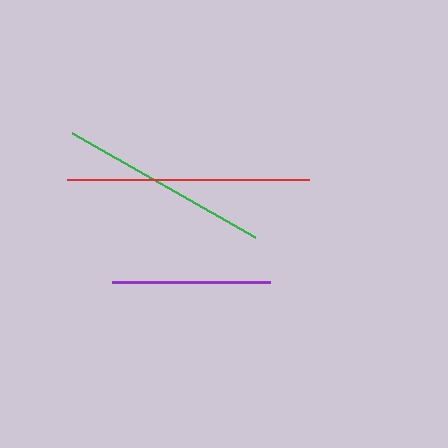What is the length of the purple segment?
The purple segment is approximately 158 pixels long.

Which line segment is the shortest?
The purple line is the shortest at approximately 158 pixels.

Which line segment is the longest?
The red line is the longest at approximately 241 pixels.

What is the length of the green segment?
The green segment is approximately 210 pixels long.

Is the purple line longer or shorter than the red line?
The red line is longer than the purple line.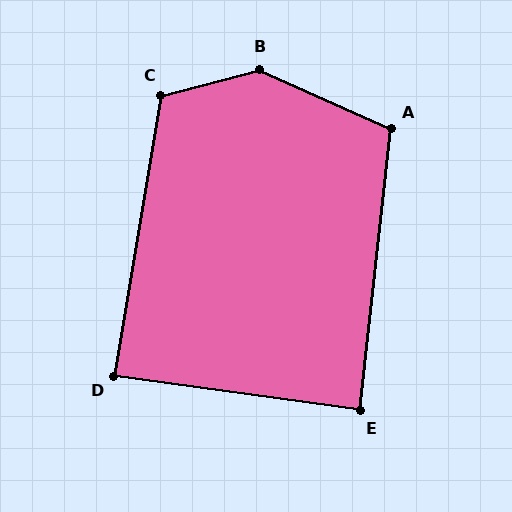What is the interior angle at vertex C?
Approximately 114 degrees (obtuse).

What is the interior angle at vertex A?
Approximately 107 degrees (obtuse).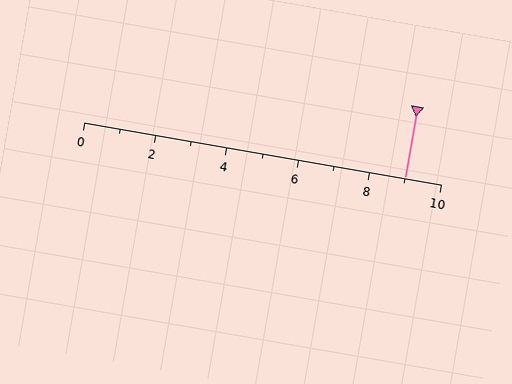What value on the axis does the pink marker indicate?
The marker indicates approximately 9.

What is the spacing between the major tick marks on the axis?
The major ticks are spaced 2 apart.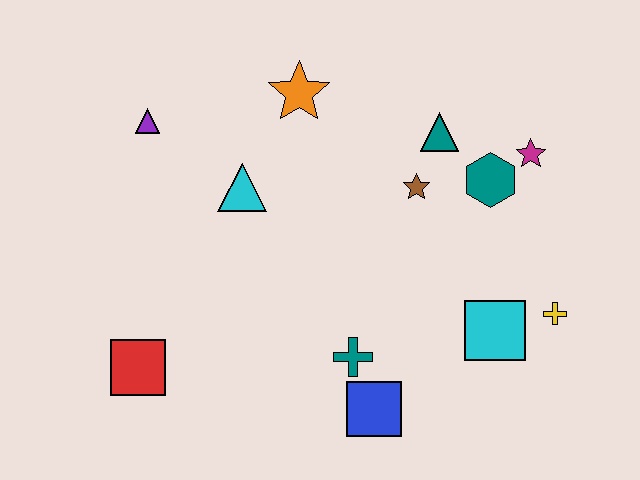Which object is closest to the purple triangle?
The cyan triangle is closest to the purple triangle.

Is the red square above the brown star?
No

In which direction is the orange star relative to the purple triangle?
The orange star is to the right of the purple triangle.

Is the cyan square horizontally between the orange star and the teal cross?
No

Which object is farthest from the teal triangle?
The red square is farthest from the teal triangle.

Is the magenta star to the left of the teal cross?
No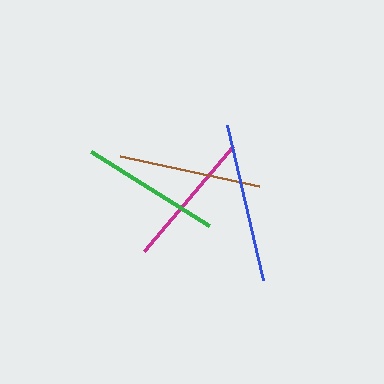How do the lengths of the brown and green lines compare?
The brown and green lines are approximately the same length.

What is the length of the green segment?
The green segment is approximately 140 pixels long.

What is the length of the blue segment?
The blue segment is approximately 159 pixels long.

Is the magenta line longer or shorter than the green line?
The green line is longer than the magenta line.